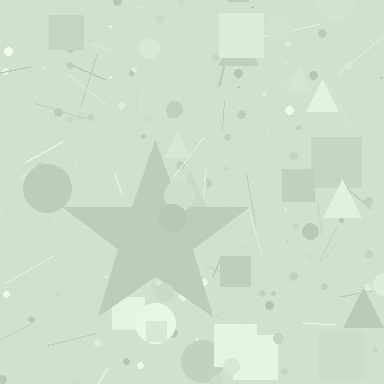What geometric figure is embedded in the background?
A star is embedded in the background.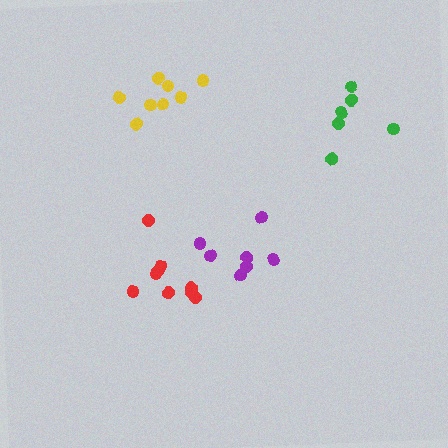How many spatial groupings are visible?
There are 4 spatial groupings.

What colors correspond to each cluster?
The clusters are colored: red, green, purple, yellow.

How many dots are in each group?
Group 1: 9 dots, Group 2: 6 dots, Group 3: 7 dots, Group 4: 8 dots (30 total).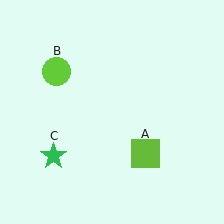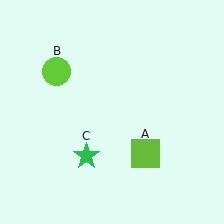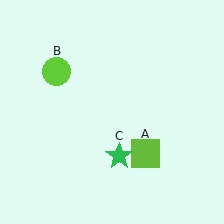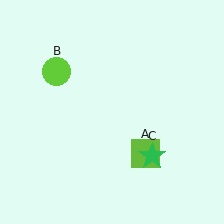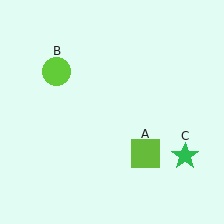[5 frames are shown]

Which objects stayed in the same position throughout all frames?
Lime square (object A) and lime circle (object B) remained stationary.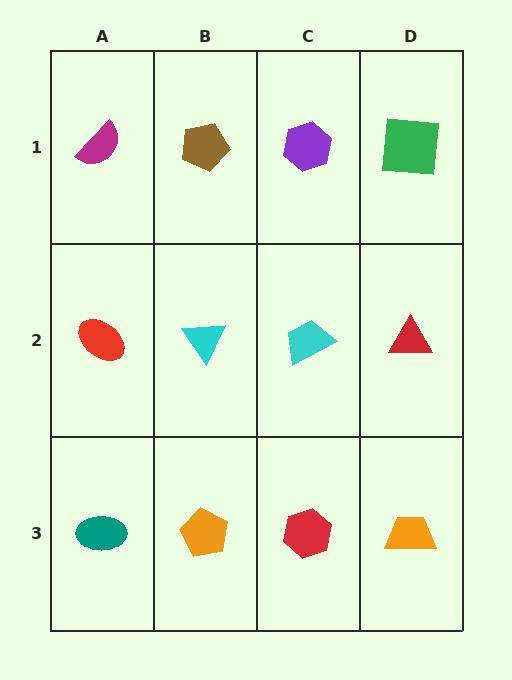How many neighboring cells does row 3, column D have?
2.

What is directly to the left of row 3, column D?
A red hexagon.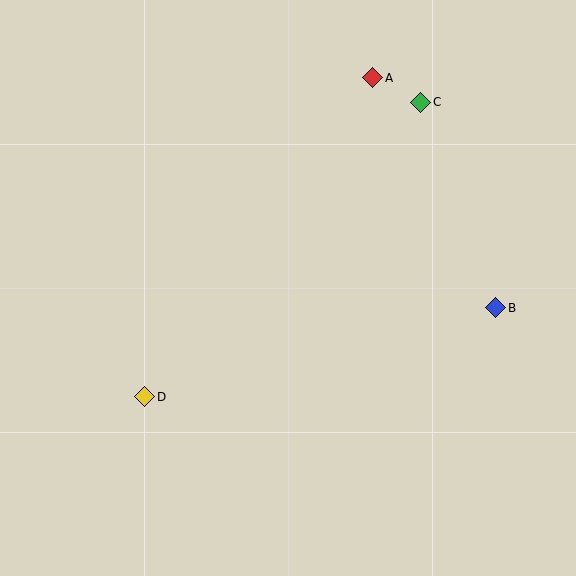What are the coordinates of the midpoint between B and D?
The midpoint between B and D is at (320, 352).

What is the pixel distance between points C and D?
The distance between C and D is 404 pixels.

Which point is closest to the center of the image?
Point D at (144, 397) is closest to the center.